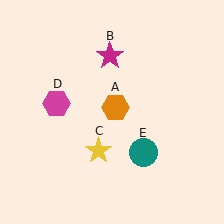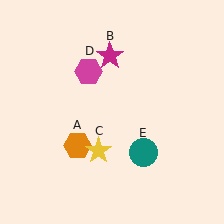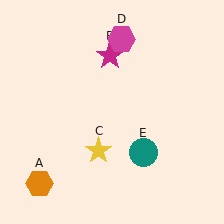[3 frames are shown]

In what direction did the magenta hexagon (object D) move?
The magenta hexagon (object D) moved up and to the right.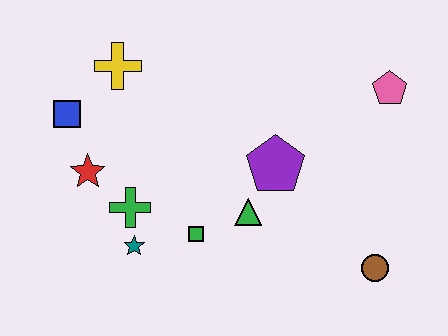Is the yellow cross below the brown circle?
No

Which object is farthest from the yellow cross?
The brown circle is farthest from the yellow cross.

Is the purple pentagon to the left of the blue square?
No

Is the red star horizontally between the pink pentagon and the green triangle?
No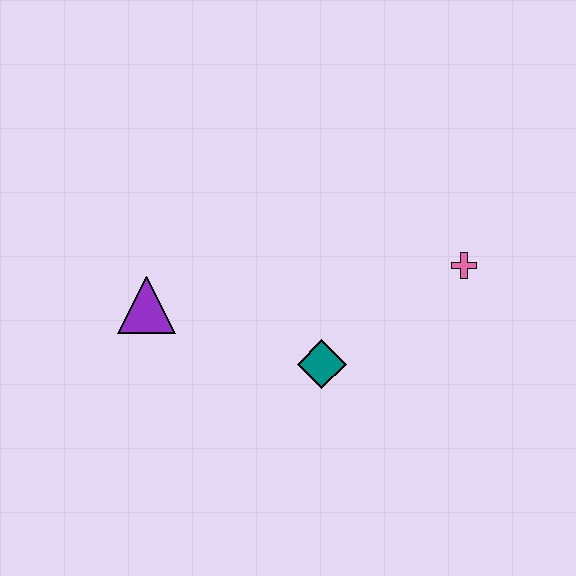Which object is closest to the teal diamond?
The pink cross is closest to the teal diamond.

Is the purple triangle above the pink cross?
No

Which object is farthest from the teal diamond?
The purple triangle is farthest from the teal diamond.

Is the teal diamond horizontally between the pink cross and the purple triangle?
Yes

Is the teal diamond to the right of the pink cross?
No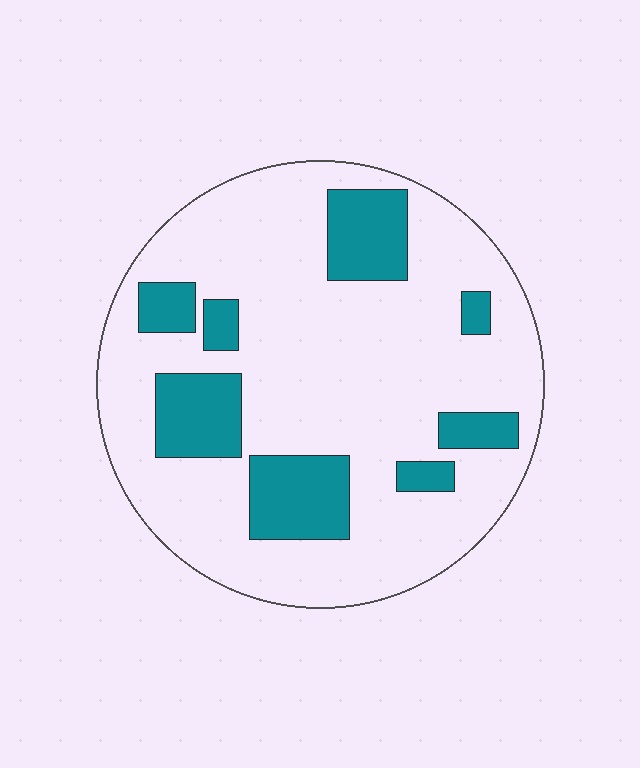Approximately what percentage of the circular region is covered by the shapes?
Approximately 20%.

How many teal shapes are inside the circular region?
8.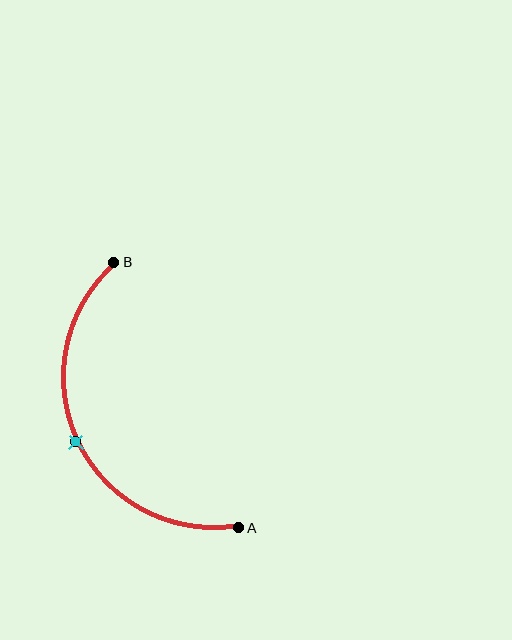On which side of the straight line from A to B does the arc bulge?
The arc bulges to the left of the straight line connecting A and B.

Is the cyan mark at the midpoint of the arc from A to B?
Yes. The cyan mark lies on the arc at equal arc-length from both A and B — it is the arc midpoint.